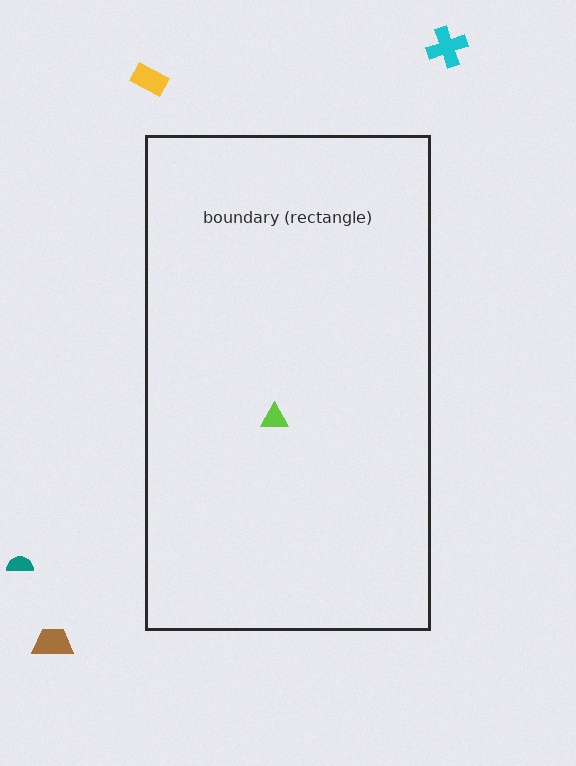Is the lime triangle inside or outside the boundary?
Inside.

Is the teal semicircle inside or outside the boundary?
Outside.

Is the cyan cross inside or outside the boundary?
Outside.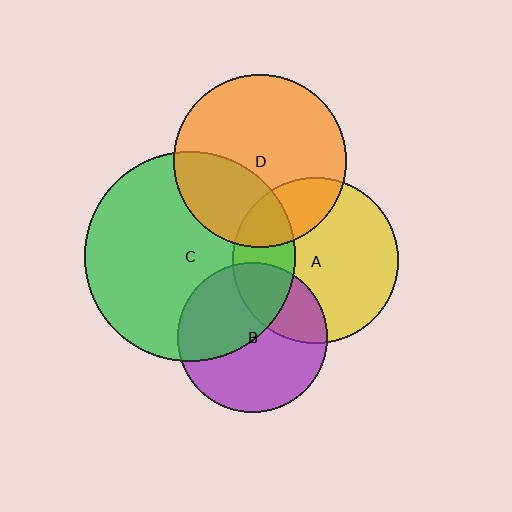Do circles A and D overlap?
Yes.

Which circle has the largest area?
Circle C (green).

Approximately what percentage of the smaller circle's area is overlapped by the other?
Approximately 20%.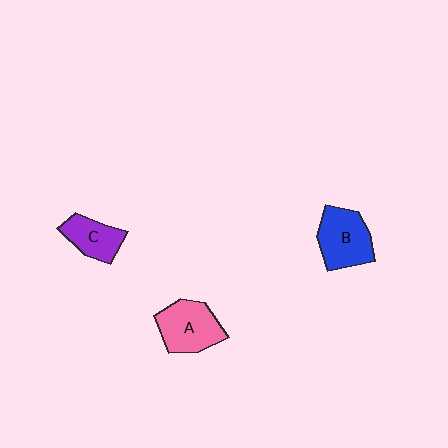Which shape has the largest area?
Shape B (blue).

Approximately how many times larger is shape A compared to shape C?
Approximately 1.4 times.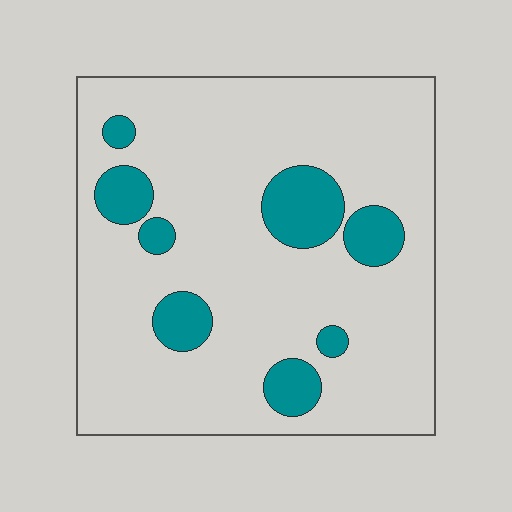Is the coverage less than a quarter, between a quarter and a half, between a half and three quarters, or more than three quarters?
Less than a quarter.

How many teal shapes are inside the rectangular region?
8.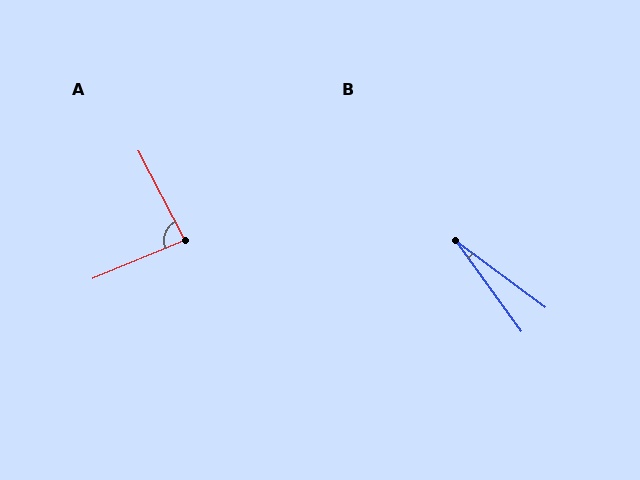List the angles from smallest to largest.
B (18°), A (85°).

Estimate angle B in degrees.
Approximately 18 degrees.